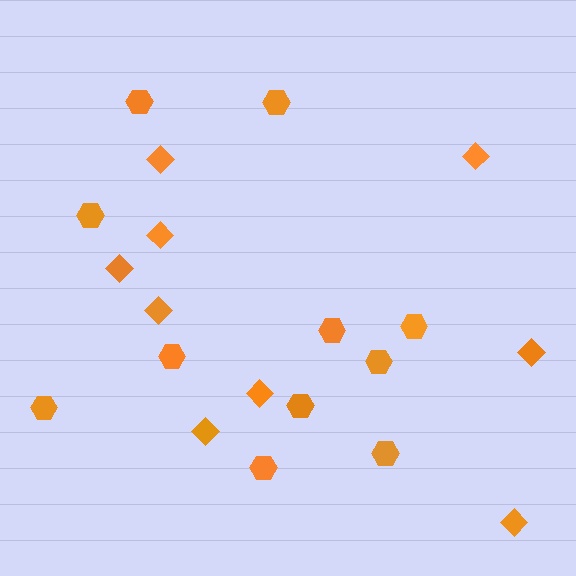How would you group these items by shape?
There are 2 groups: one group of hexagons (11) and one group of diamonds (9).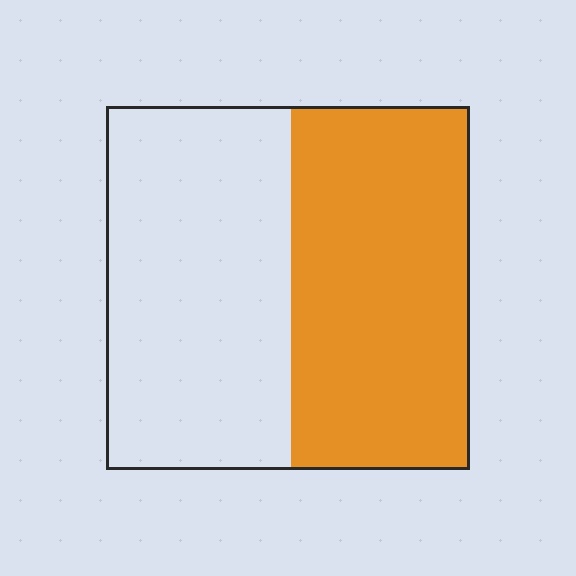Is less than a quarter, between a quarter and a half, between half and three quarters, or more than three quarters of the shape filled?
Between a quarter and a half.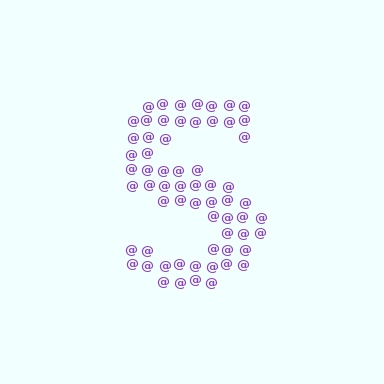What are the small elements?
The small elements are at signs.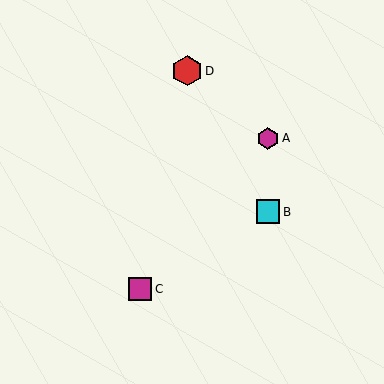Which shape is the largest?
The red hexagon (labeled D) is the largest.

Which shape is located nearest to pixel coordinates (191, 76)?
The red hexagon (labeled D) at (187, 71) is nearest to that location.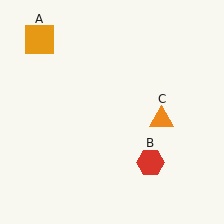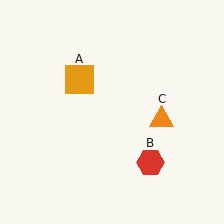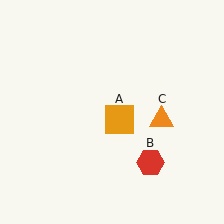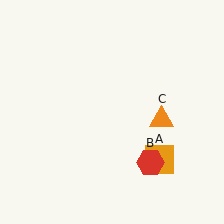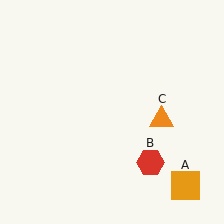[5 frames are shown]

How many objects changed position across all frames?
1 object changed position: orange square (object A).